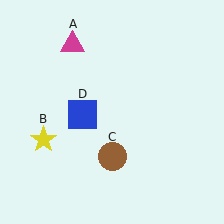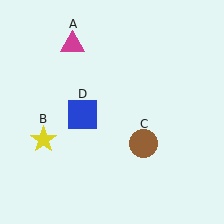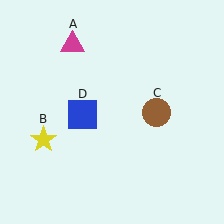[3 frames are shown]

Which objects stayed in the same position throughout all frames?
Magenta triangle (object A) and yellow star (object B) and blue square (object D) remained stationary.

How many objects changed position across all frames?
1 object changed position: brown circle (object C).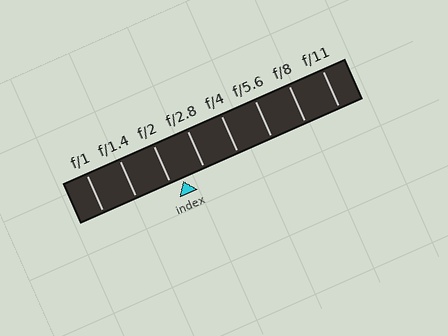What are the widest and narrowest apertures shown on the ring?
The widest aperture shown is f/1 and the narrowest is f/11.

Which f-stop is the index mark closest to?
The index mark is closest to f/2.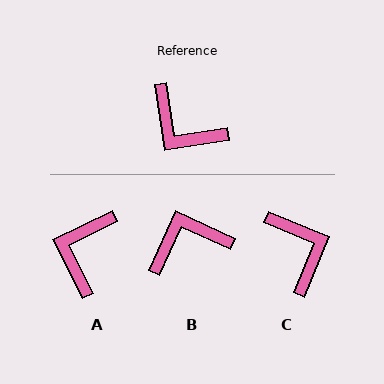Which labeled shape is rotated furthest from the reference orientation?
C, about 149 degrees away.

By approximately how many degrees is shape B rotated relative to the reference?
Approximately 124 degrees clockwise.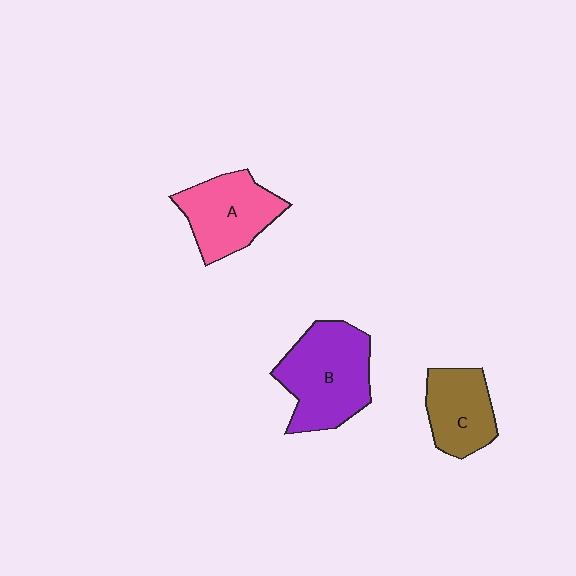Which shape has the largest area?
Shape B (purple).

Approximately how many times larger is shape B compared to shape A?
Approximately 1.3 times.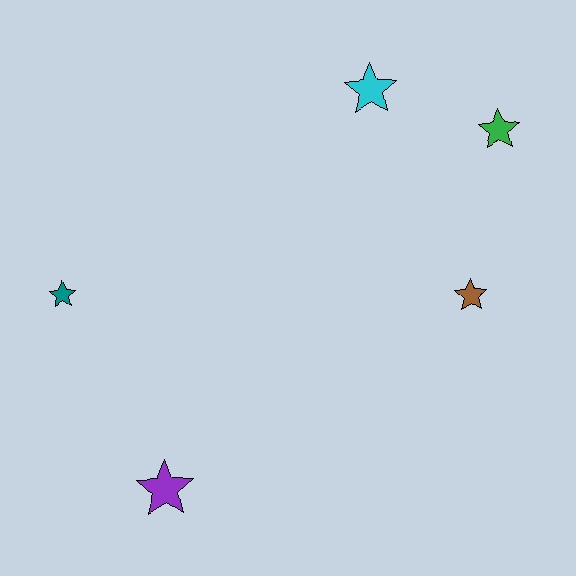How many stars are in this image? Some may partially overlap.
There are 5 stars.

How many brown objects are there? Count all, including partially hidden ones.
There is 1 brown object.